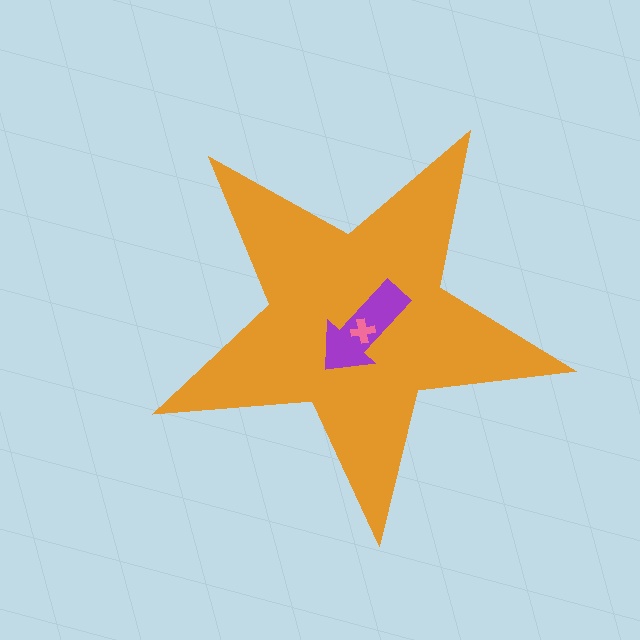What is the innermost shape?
The pink cross.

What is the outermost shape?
The orange star.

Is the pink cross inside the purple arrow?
Yes.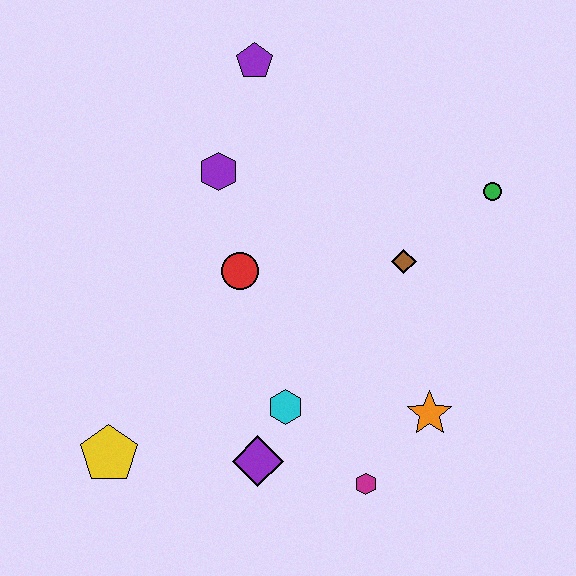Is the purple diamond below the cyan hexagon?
Yes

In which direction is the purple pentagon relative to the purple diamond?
The purple pentagon is above the purple diamond.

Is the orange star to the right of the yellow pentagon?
Yes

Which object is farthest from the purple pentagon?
The magenta hexagon is farthest from the purple pentagon.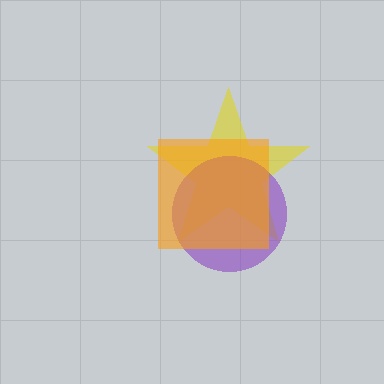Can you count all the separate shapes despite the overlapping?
Yes, there are 3 separate shapes.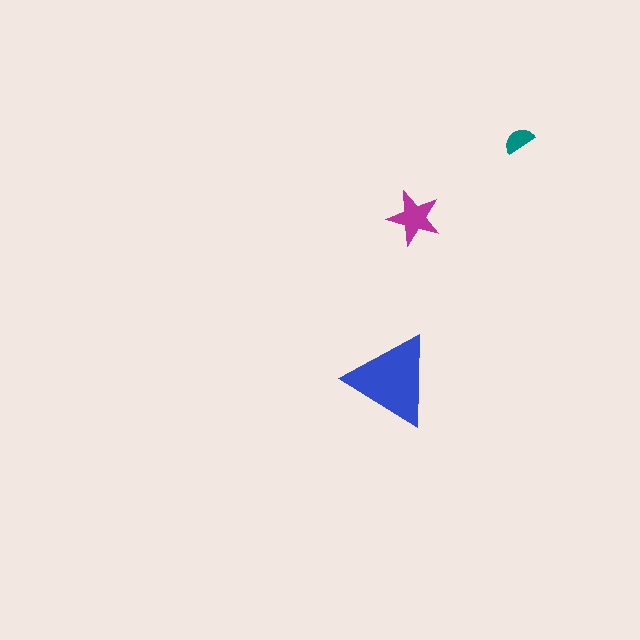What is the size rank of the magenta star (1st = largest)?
2nd.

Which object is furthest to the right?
The teal semicircle is rightmost.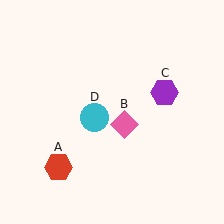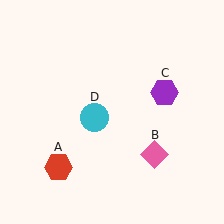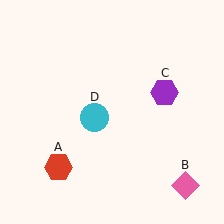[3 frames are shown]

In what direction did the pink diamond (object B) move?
The pink diamond (object B) moved down and to the right.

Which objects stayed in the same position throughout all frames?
Red hexagon (object A) and purple hexagon (object C) and cyan circle (object D) remained stationary.